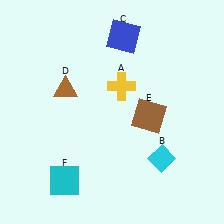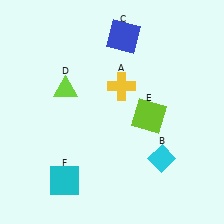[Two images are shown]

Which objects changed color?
D changed from brown to lime. E changed from brown to lime.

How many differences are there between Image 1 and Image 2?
There are 2 differences between the two images.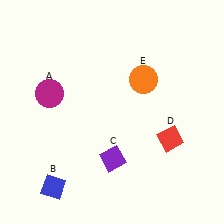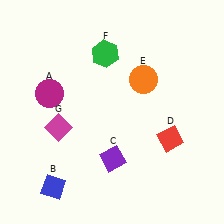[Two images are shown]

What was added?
A green hexagon (F), a magenta diamond (G) were added in Image 2.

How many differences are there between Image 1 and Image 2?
There are 2 differences between the two images.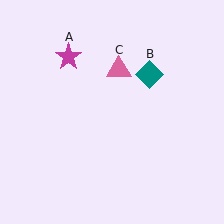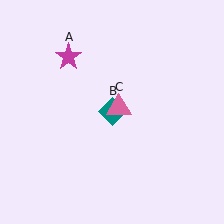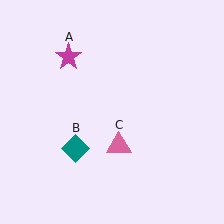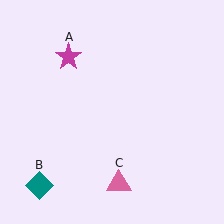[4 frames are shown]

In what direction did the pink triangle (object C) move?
The pink triangle (object C) moved down.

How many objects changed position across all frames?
2 objects changed position: teal diamond (object B), pink triangle (object C).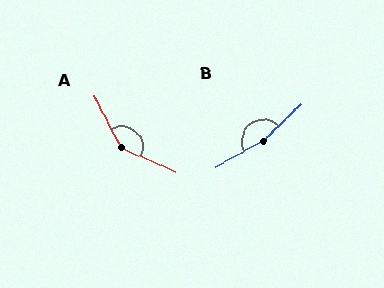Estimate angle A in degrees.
Approximately 140 degrees.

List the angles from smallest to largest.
A (140°), B (166°).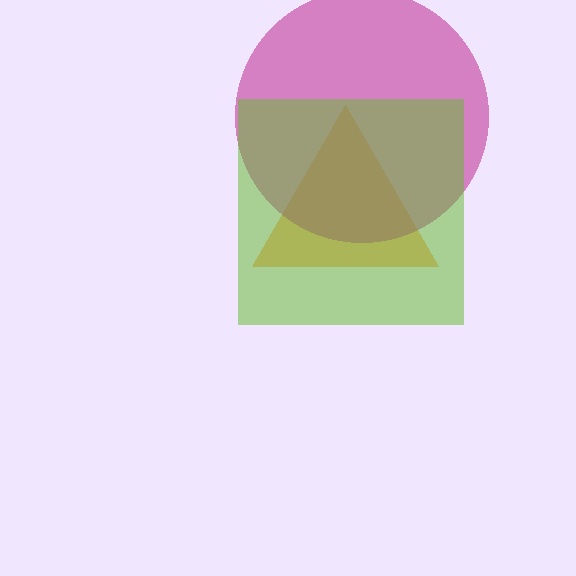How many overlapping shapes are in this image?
There are 3 overlapping shapes in the image.